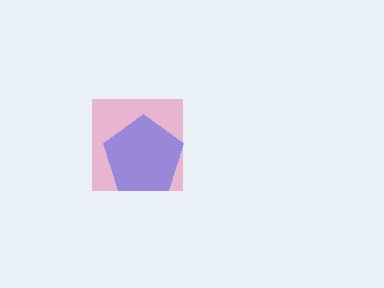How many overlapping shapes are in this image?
There are 2 overlapping shapes in the image.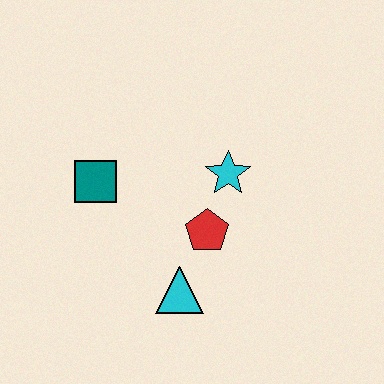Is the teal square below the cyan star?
Yes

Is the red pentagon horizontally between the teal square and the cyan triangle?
No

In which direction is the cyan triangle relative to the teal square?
The cyan triangle is below the teal square.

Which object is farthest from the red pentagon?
The teal square is farthest from the red pentagon.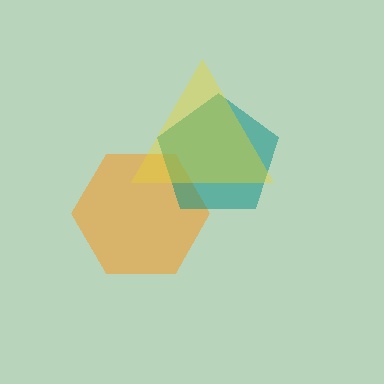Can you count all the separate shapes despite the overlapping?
Yes, there are 3 separate shapes.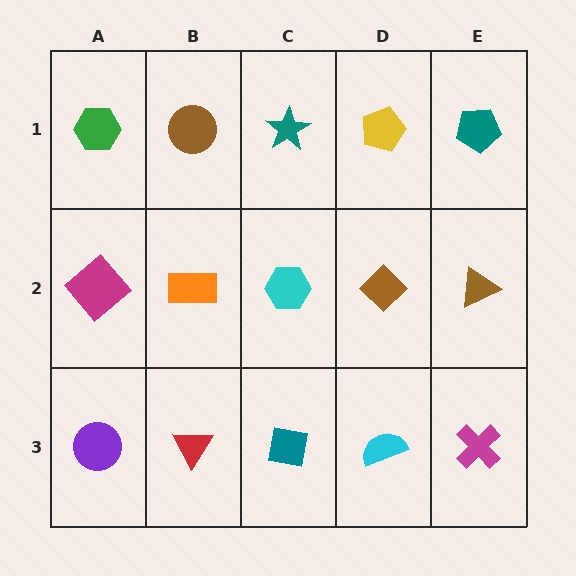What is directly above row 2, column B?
A brown circle.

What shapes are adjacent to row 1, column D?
A brown diamond (row 2, column D), a teal star (row 1, column C), a teal pentagon (row 1, column E).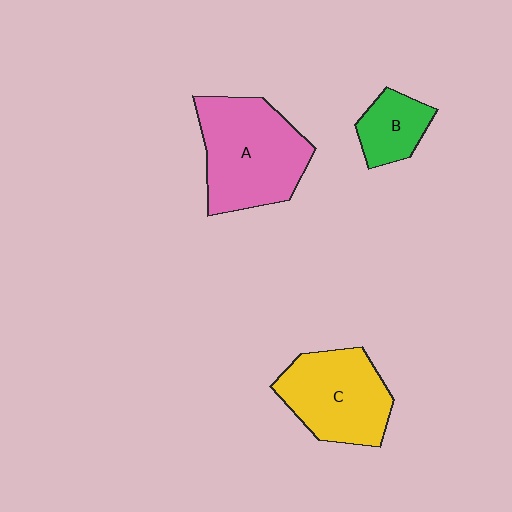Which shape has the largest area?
Shape A (pink).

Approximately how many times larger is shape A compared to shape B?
Approximately 2.5 times.